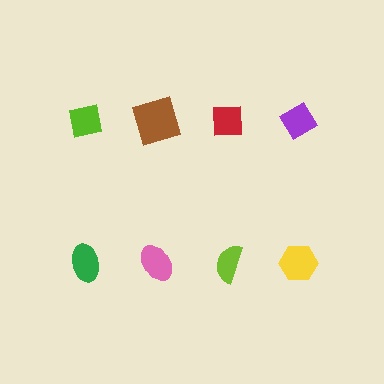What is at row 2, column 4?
A yellow hexagon.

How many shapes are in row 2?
4 shapes.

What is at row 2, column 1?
A green ellipse.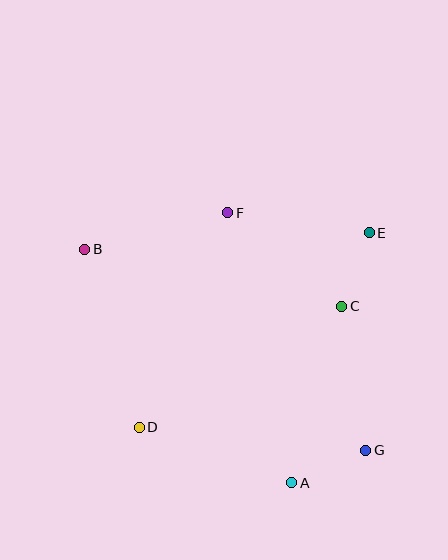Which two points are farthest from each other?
Points B and G are farthest from each other.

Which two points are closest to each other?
Points C and E are closest to each other.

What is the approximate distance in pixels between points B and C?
The distance between B and C is approximately 263 pixels.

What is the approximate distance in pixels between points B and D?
The distance between B and D is approximately 186 pixels.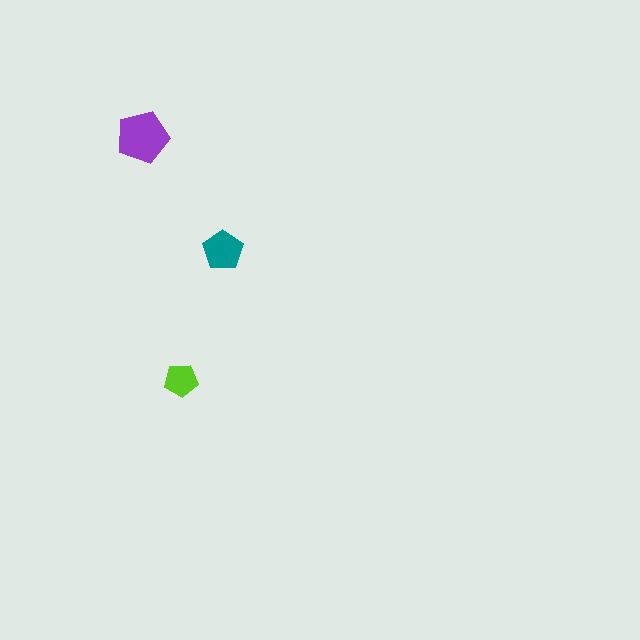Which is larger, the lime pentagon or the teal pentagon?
The teal one.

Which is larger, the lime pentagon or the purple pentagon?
The purple one.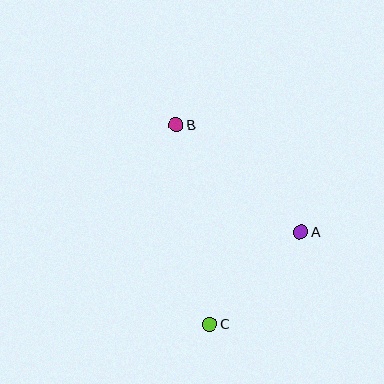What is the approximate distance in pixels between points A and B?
The distance between A and B is approximately 164 pixels.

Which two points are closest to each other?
Points A and C are closest to each other.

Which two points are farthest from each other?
Points B and C are farthest from each other.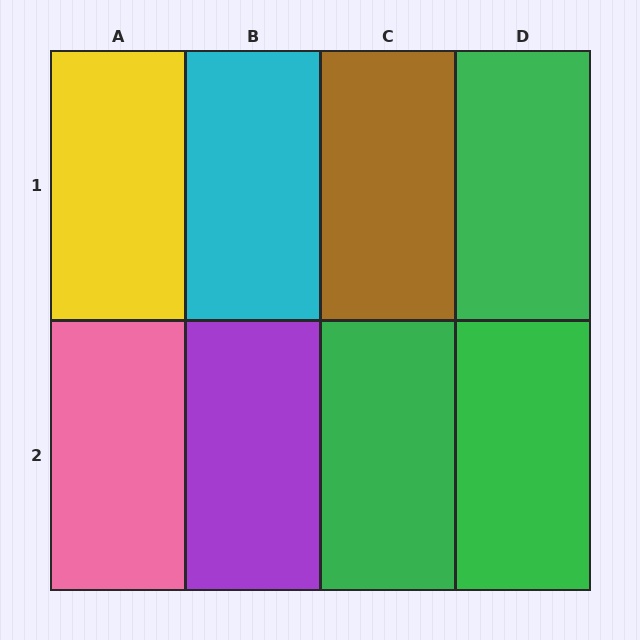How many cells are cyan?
1 cell is cyan.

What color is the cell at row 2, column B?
Purple.